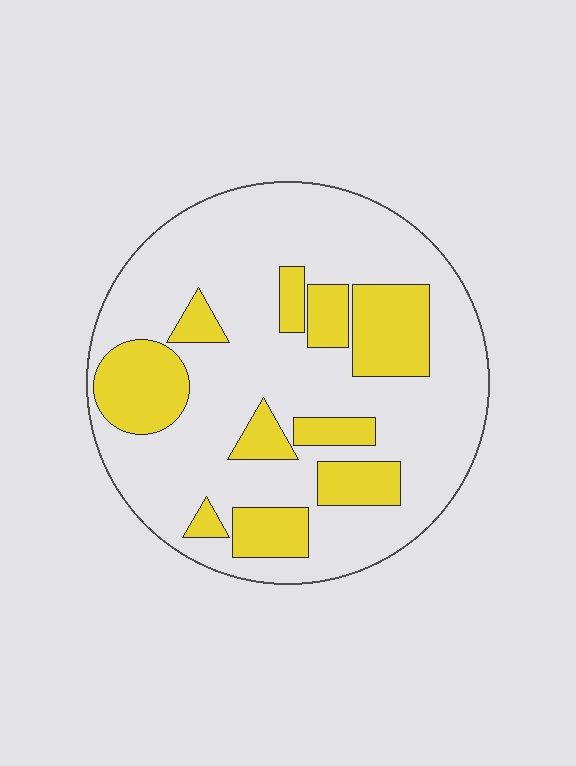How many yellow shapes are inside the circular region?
10.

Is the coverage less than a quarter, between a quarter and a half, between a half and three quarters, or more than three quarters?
Between a quarter and a half.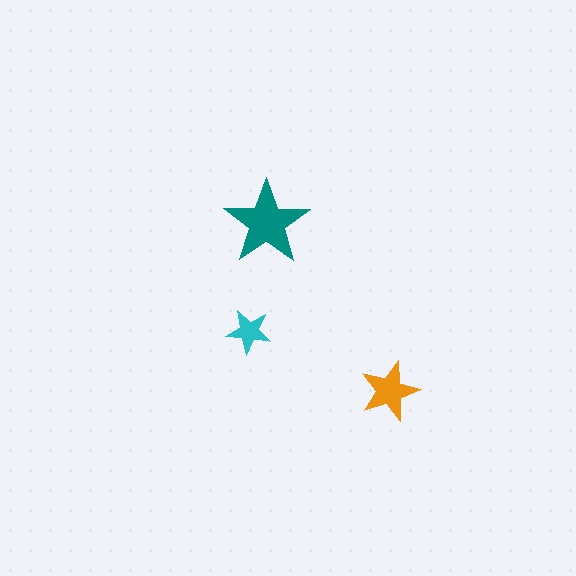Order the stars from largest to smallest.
the teal one, the orange one, the cyan one.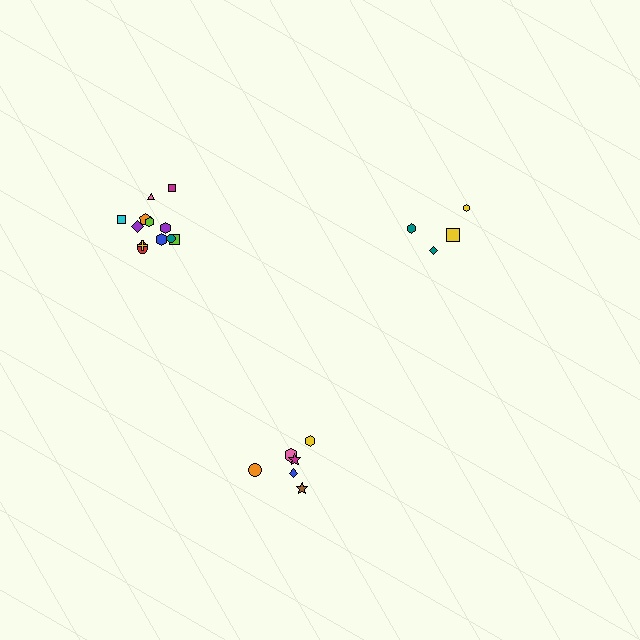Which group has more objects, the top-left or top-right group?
The top-left group.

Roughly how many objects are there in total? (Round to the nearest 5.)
Roughly 20 objects in total.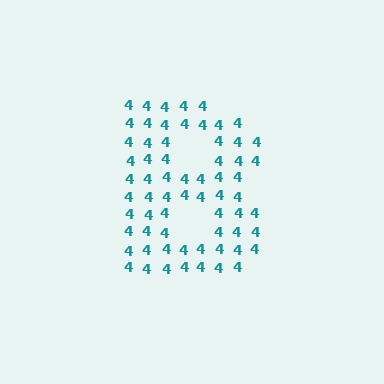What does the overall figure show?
The overall figure shows the letter B.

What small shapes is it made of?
It is made of small digit 4's.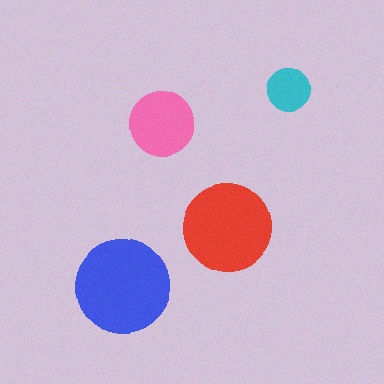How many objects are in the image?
There are 4 objects in the image.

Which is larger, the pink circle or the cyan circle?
The pink one.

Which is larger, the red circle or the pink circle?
The red one.